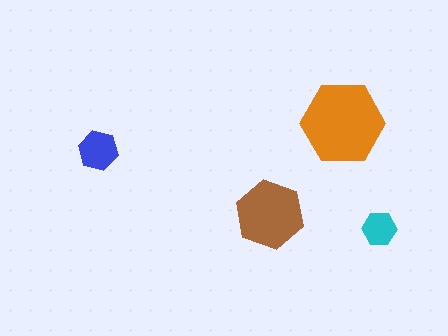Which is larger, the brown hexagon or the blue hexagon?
The brown one.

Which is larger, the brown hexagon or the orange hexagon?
The orange one.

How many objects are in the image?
There are 4 objects in the image.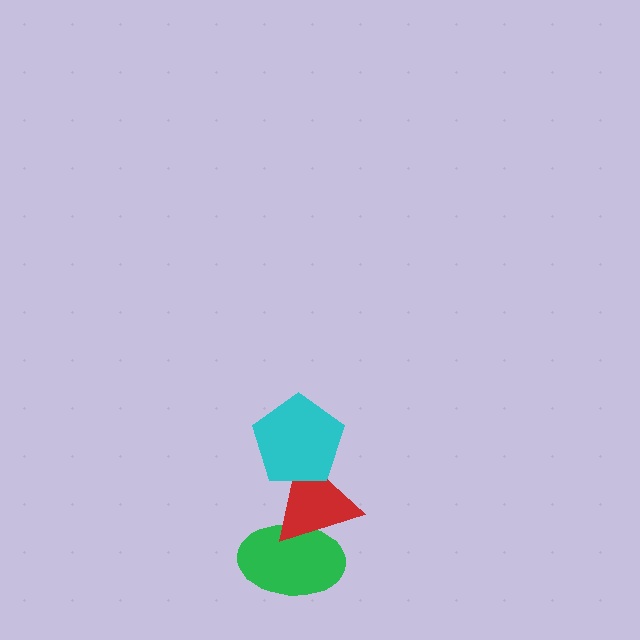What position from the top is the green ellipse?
The green ellipse is 3rd from the top.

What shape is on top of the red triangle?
The cyan pentagon is on top of the red triangle.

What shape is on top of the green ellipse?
The red triangle is on top of the green ellipse.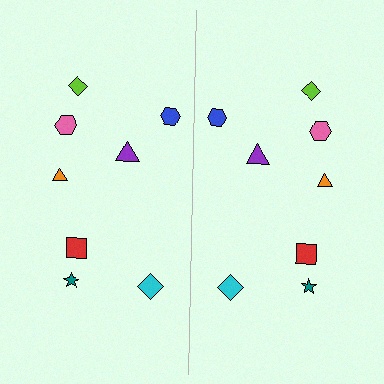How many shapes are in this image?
There are 16 shapes in this image.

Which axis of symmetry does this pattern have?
The pattern has a vertical axis of symmetry running through the center of the image.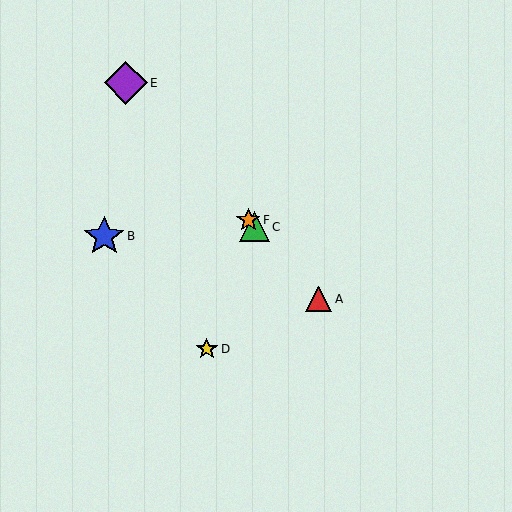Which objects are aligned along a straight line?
Objects A, C, E, F are aligned along a straight line.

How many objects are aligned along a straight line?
4 objects (A, C, E, F) are aligned along a straight line.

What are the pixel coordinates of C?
Object C is at (254, 227).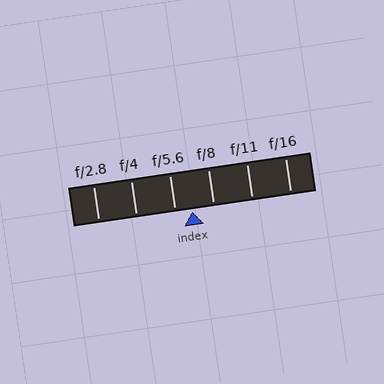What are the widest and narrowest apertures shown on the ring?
The widest aperture shown is f/2.8 and the narrowest is f/16.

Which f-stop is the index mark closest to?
The index mark is closest to f/5.6.